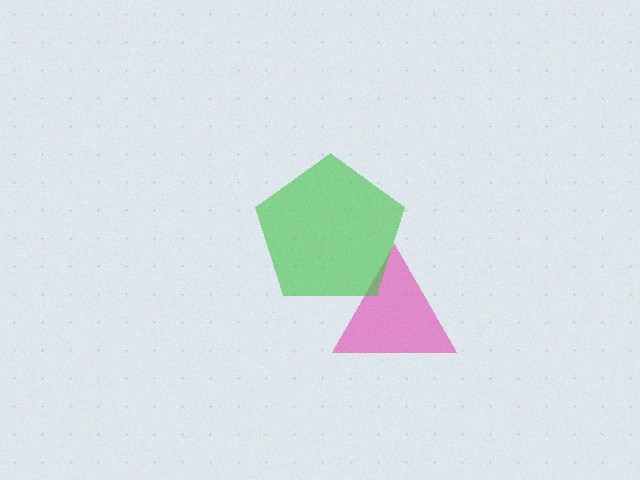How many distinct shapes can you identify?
There are 2 distinct shapes: a pink triangle, a green pentagon.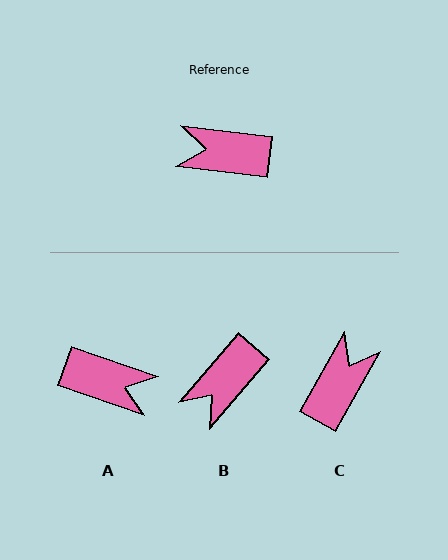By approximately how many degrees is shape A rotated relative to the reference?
Approximately 168 degrees counter-clockwise.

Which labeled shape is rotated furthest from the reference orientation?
A, about 168 degrees away.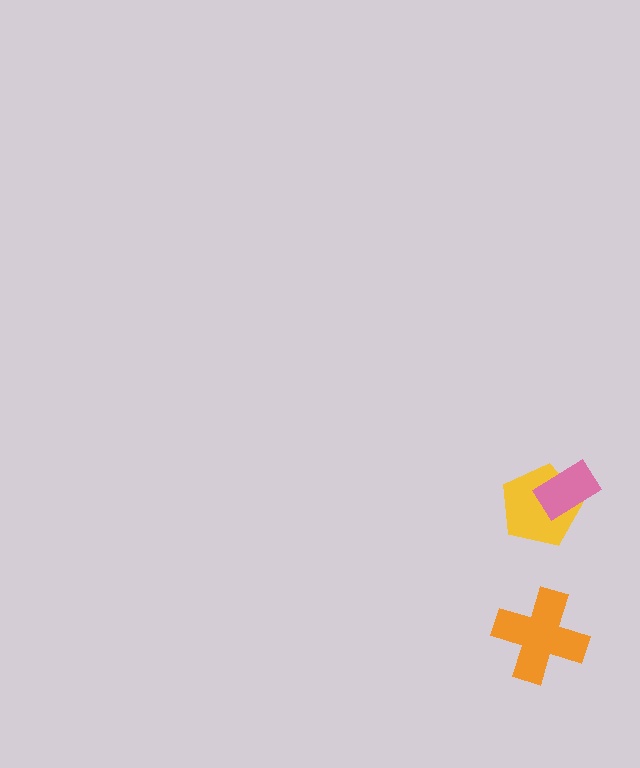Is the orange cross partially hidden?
No, no other shape covers it.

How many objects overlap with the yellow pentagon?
1 object overlaps with the yellow pentagon.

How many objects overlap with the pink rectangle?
1 object overlaps with the pink rectangle.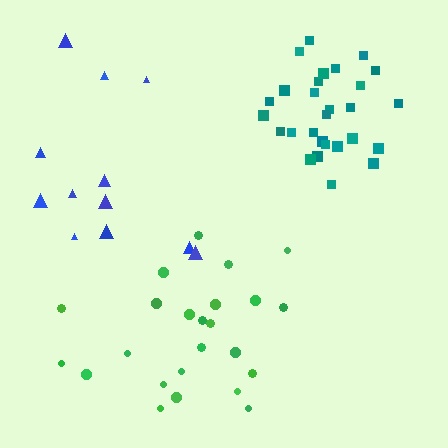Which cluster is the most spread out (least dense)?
Blue.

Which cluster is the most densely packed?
Teal.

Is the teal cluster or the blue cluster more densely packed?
Teal.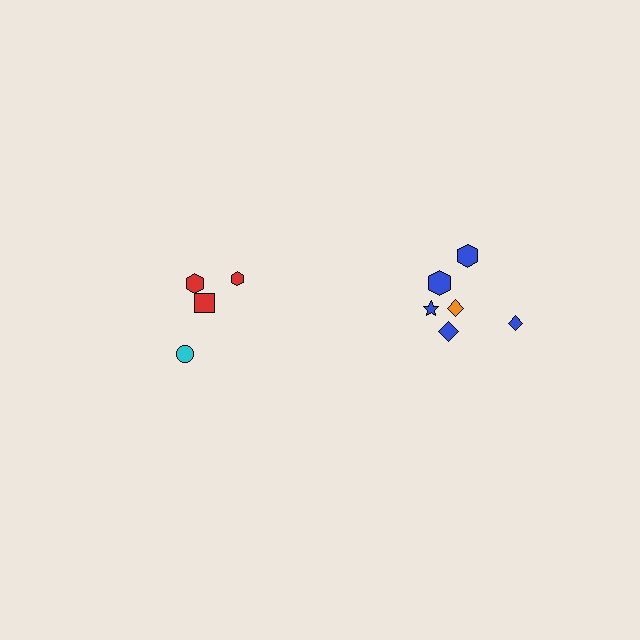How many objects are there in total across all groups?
There are 10 objects.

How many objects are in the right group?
There are 6 objects.